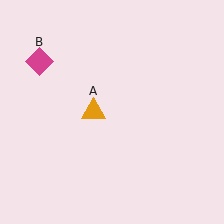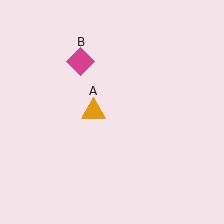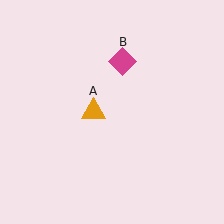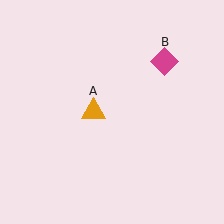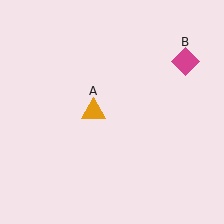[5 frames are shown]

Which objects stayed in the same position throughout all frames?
Orange triangle (object A) remained stationary.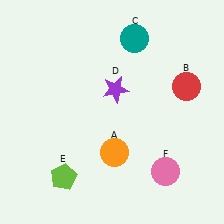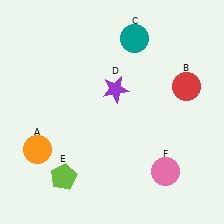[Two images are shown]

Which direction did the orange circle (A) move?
The orange circle (A) moved left.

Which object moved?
The orange circle (A) moved left.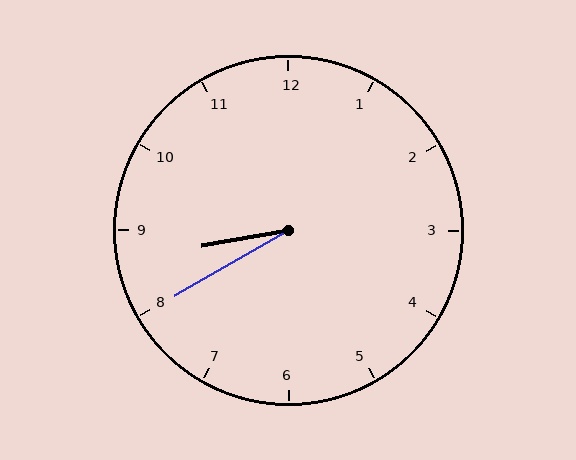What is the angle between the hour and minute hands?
Approximately 20 degrees.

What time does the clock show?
8:40.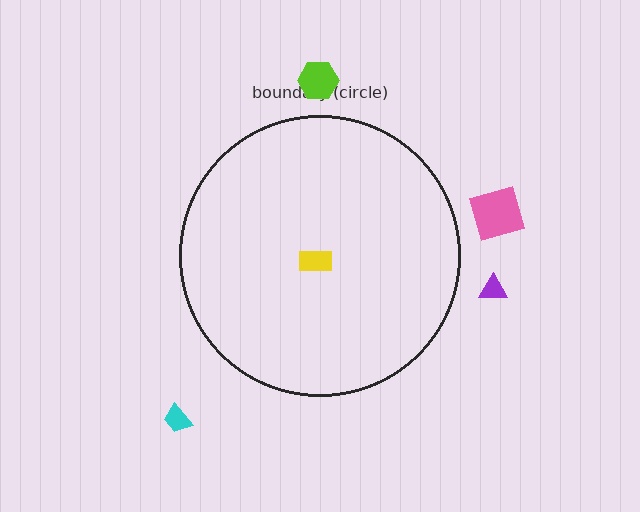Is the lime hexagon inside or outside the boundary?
Outside.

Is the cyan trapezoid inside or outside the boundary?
Outside.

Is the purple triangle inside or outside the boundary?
Outside.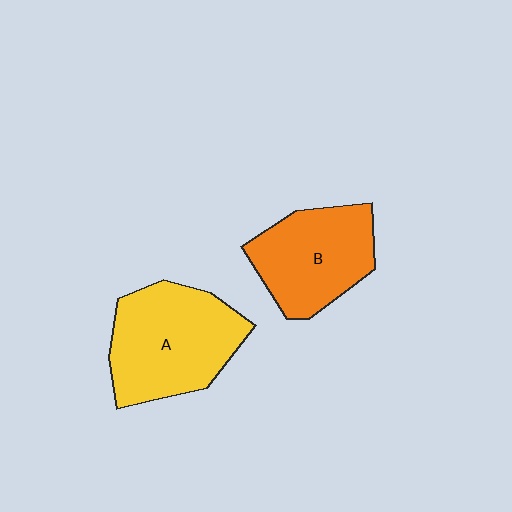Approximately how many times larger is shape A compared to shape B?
Approximately 1.2 times.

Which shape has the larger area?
Shape A (yellow).